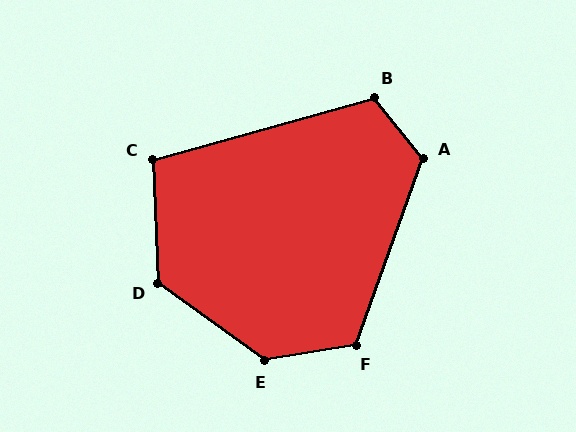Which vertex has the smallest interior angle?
C, at approximately 103 degrees.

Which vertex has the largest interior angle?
E, at approximately 135 degrees.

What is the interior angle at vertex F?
Approximately 119 degrees (obtuse).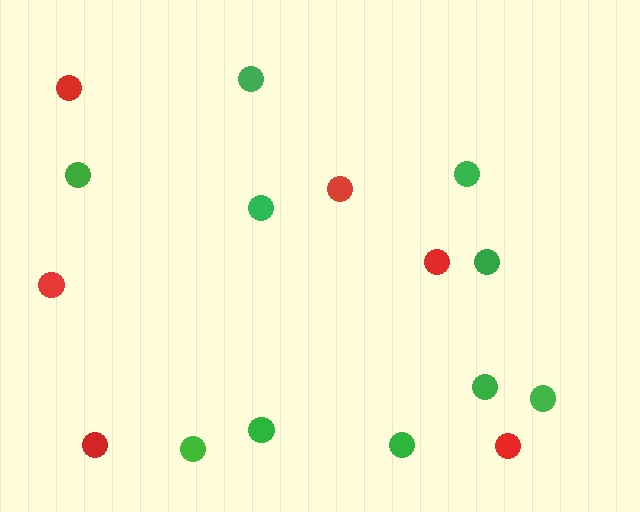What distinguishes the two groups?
There are 2 groups: one group of red circles (6) and one group of green circles (10).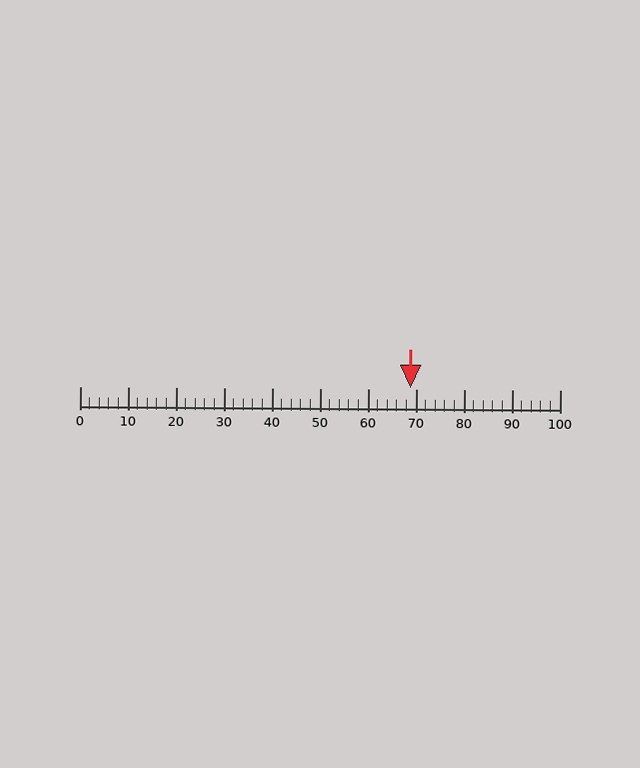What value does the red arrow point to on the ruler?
The red arrow points to approximately 69.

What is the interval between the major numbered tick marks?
The major tick marks are spaced 10 units apart.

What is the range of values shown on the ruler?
The ruler shows values from 0 to 100.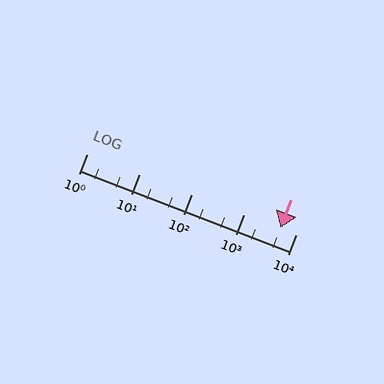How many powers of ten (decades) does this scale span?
The scale spans 4 decades, from 1 to 10000.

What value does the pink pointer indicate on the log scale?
The pointer indicates approximately 5100.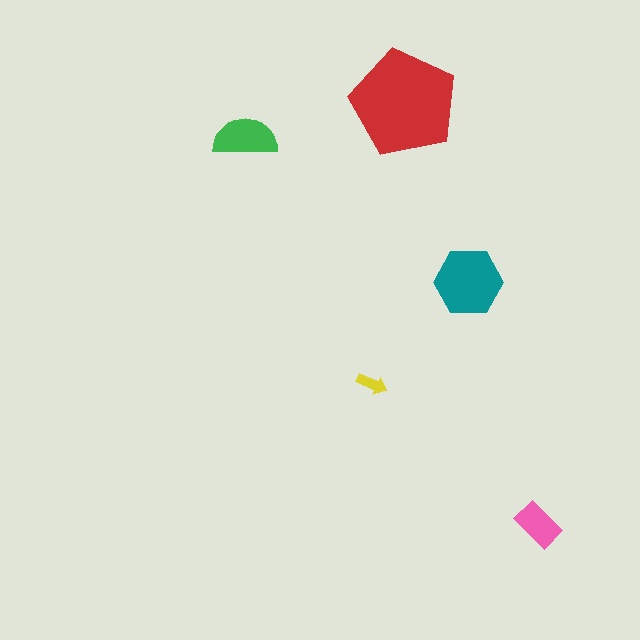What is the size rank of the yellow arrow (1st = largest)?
5th.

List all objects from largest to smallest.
The red pentagon, the teal hexagon, the green semicircle, the pink rectangle, the yellow arrow.